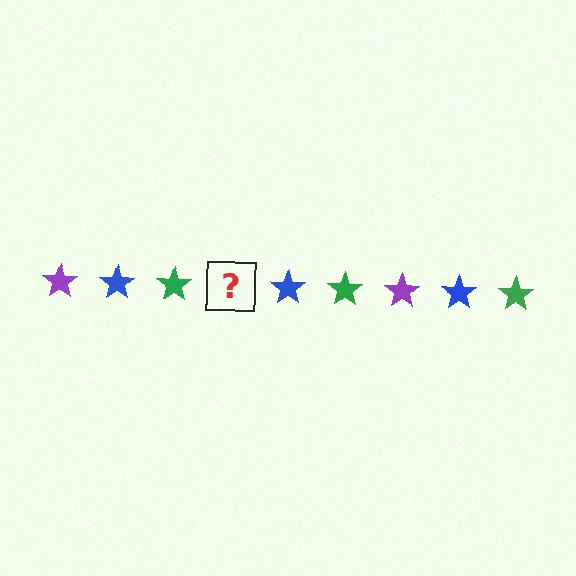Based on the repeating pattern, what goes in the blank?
The blank should be a purple star.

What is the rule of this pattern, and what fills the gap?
The rule is that the pattern cycles through purple, blue, green stars. The gap should be filled with a purple star.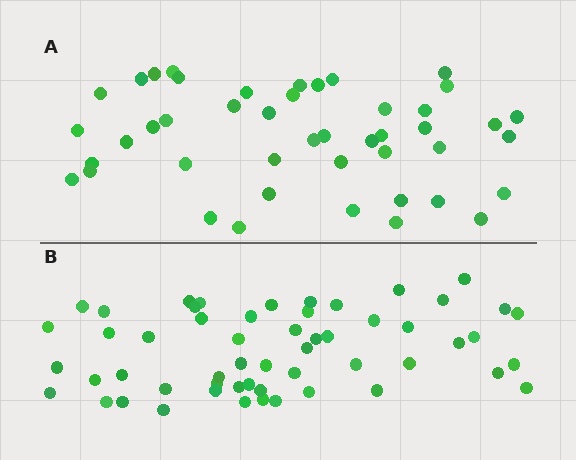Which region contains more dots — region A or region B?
Region B (the bottom region) has more dots.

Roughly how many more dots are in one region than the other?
Region B has roughly 10 or so more dots than region A.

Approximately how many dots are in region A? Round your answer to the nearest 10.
About 40 dots. (The exact count is 45, which rounds to 40.)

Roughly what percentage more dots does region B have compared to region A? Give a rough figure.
About 20% more.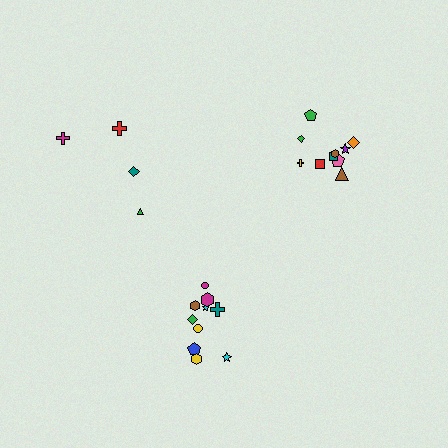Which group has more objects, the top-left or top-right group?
The top-right group.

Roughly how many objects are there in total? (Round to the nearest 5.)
Roughly 25 objects in total.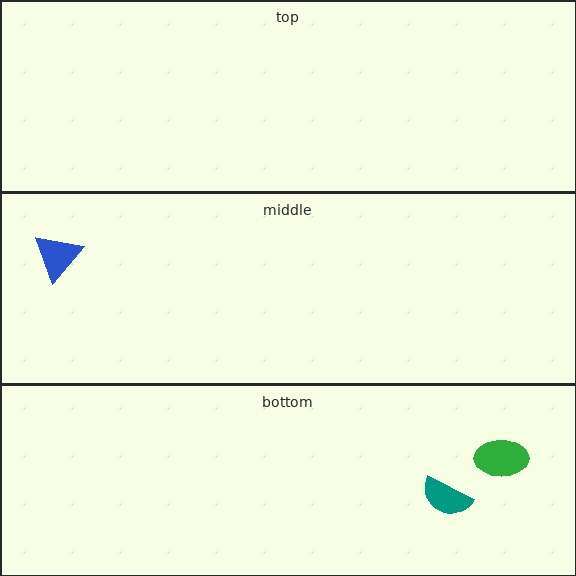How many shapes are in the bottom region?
2.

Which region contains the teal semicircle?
The bottom region.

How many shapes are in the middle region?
1.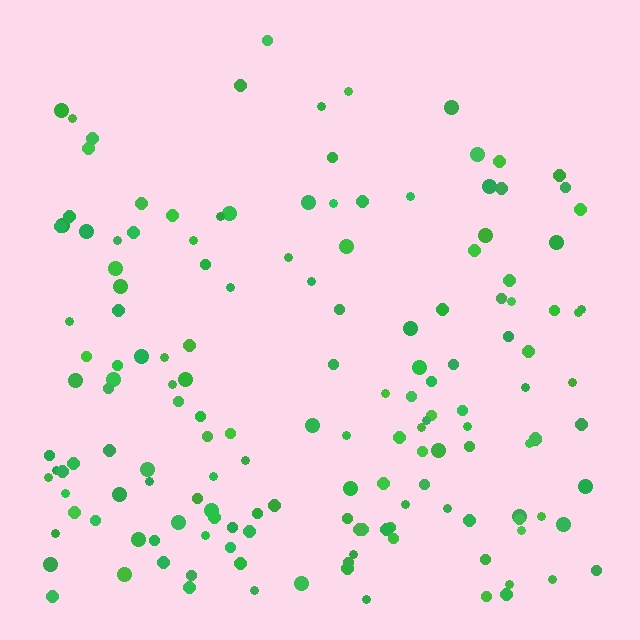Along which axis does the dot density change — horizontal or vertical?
Vertical.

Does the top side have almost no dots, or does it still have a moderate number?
Still a moderate number, just noticeably fewer than the bottom.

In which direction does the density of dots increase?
From top to bottom, with the bottom side densest.